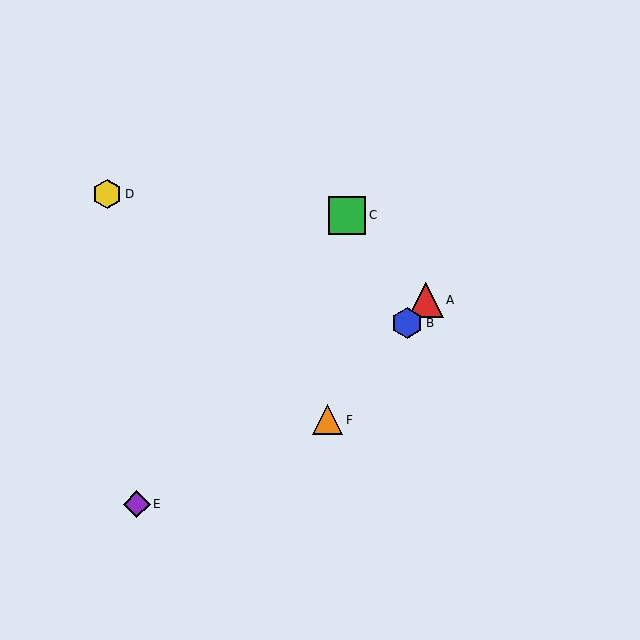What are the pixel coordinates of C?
Object C is at (347, 215).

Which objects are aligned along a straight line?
Objects A, B, F are aligned along a straight line.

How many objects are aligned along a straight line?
3 objects (A, B, F) are aligned along a straight line.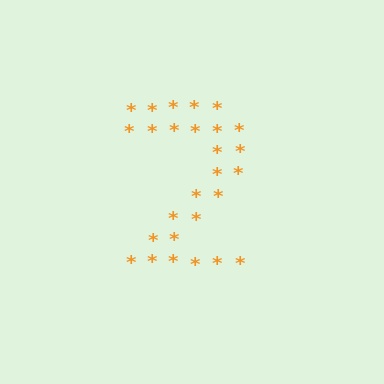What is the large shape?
The large shape is the digit 2.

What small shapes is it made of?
It is made of small asterisks.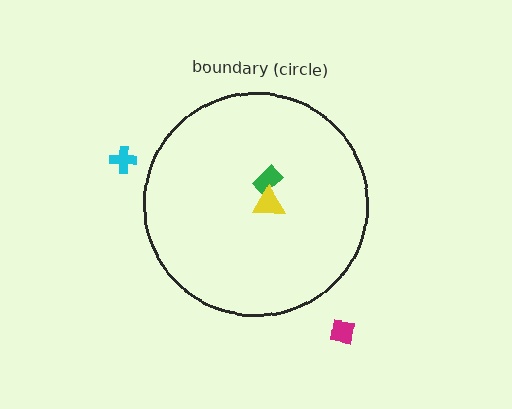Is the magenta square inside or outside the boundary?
Outside.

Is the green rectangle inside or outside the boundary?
Inside.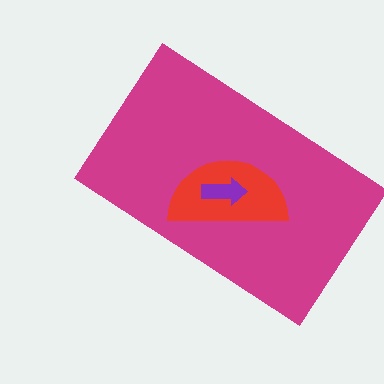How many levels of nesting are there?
3.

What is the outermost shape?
The magenta rectangle.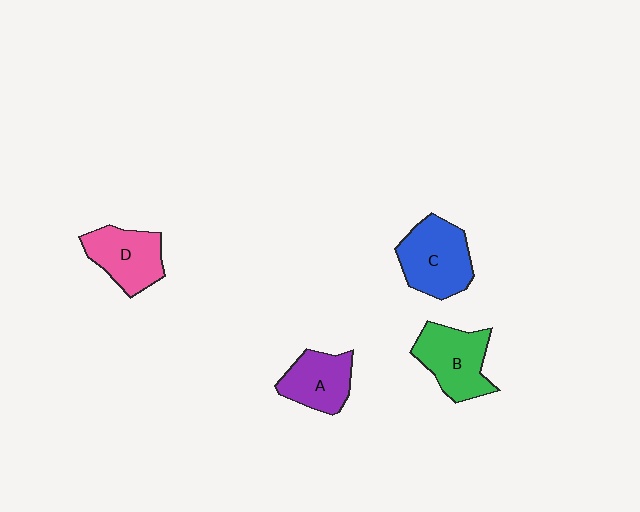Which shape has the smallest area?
Shape A (purple).